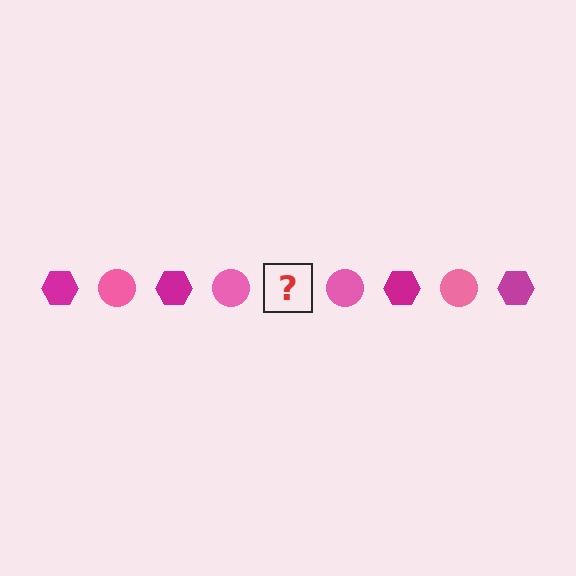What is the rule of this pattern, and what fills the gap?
The rule is that the pattern alternates between magenta hexagon and pink circle. The gap should be filled with a magenta hexagon.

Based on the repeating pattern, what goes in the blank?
The blank should be a magenta hexagon.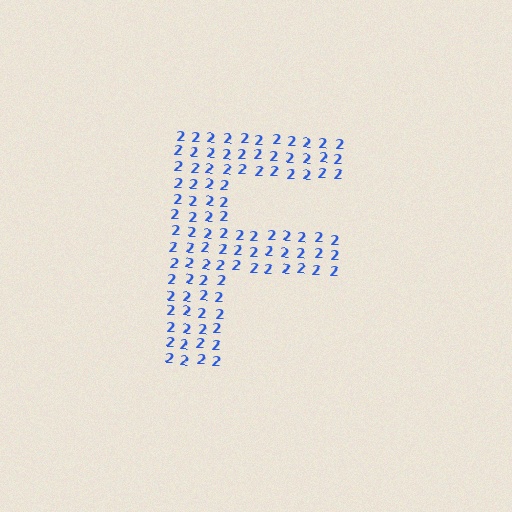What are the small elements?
The small elements are digit 2's.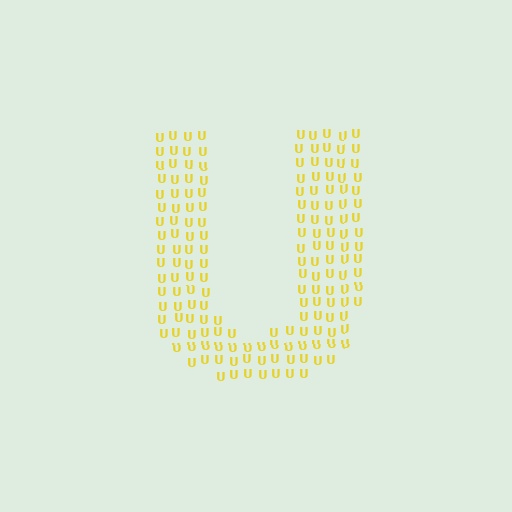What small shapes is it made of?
It is made of small letter U's.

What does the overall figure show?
The overall figure shows the letter U.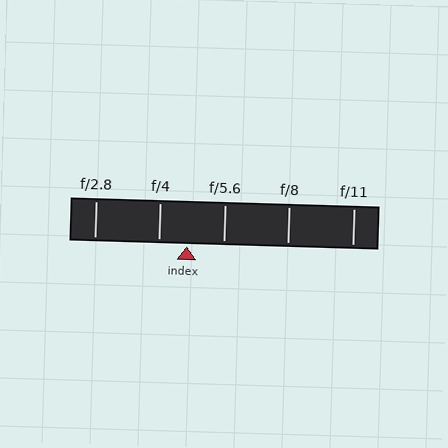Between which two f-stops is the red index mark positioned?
The index mark is between f/4 and f/5.6.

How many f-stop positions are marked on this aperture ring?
There are 5 f-stop positions marked.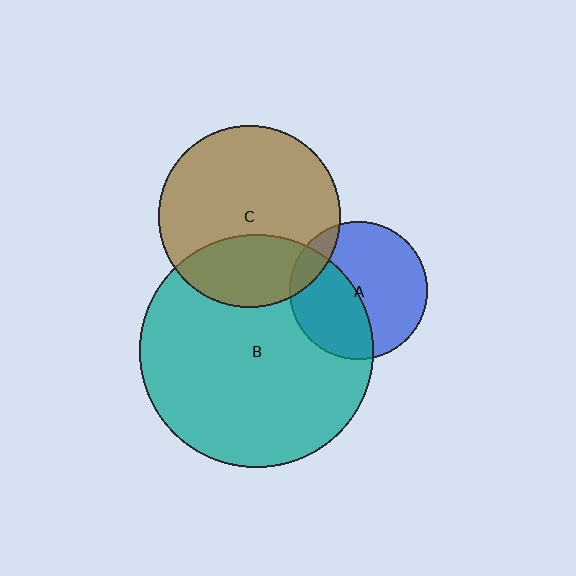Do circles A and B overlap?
Yes.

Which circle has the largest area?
Circle B (teal).